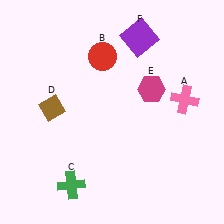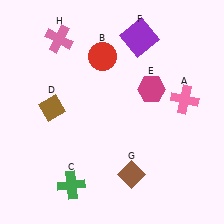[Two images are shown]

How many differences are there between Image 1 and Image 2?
There are 2 differences between the two images.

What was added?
A brown diamond (G), a pink cross (H) were added in Image 2.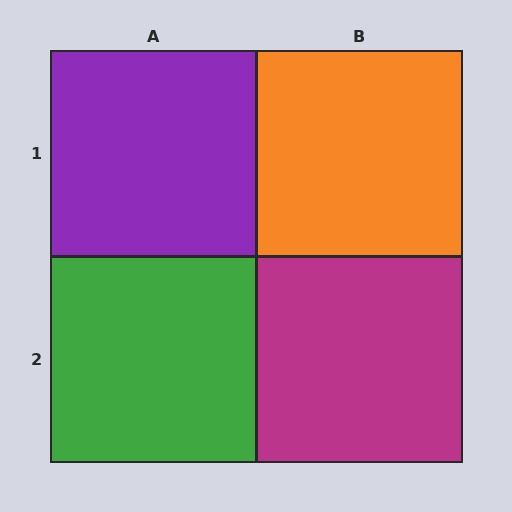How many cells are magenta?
1 cell is magenta.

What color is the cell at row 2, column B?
Magenta.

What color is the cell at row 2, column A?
Green.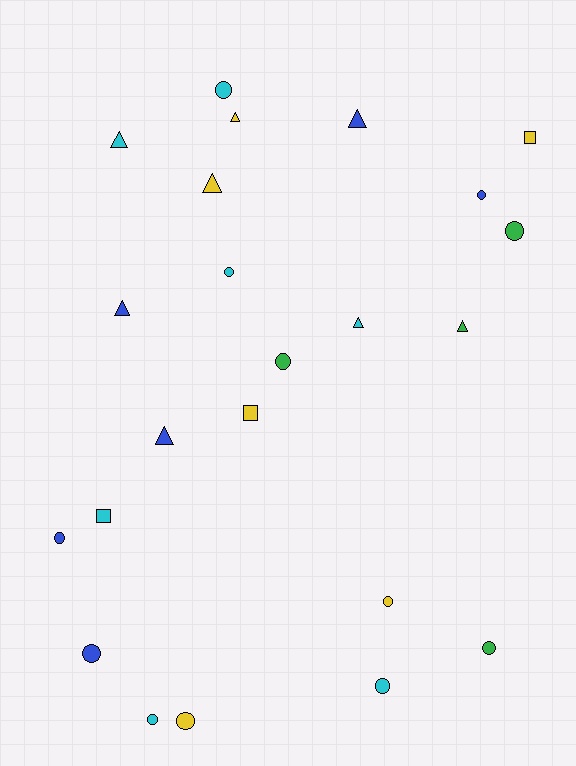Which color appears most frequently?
Cyan, with 7 objects.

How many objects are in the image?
There are 23 objects.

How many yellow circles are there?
There are 2 yellow circles.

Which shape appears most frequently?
Circle, with 12 objects.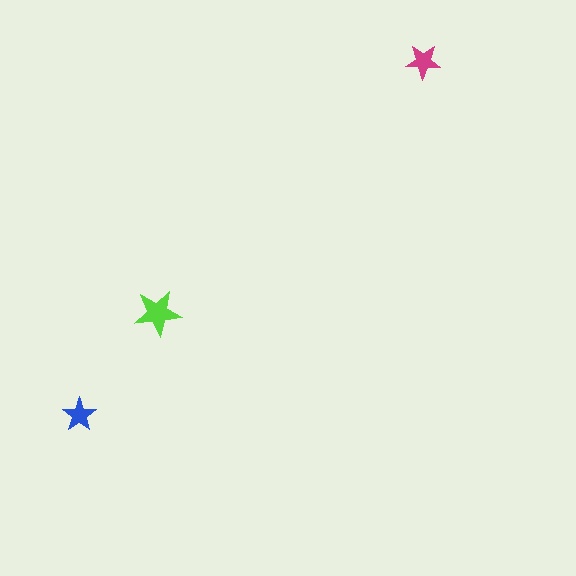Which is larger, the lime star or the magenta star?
The lime one.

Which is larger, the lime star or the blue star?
The lime one.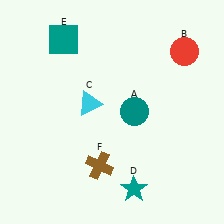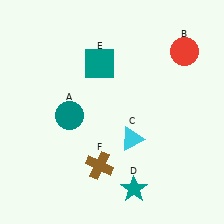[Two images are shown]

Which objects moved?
The objects that moved are: the teal circle (A), the cyan triangle (C), the teal square (E).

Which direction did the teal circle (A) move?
The teal circle (A) moved left.